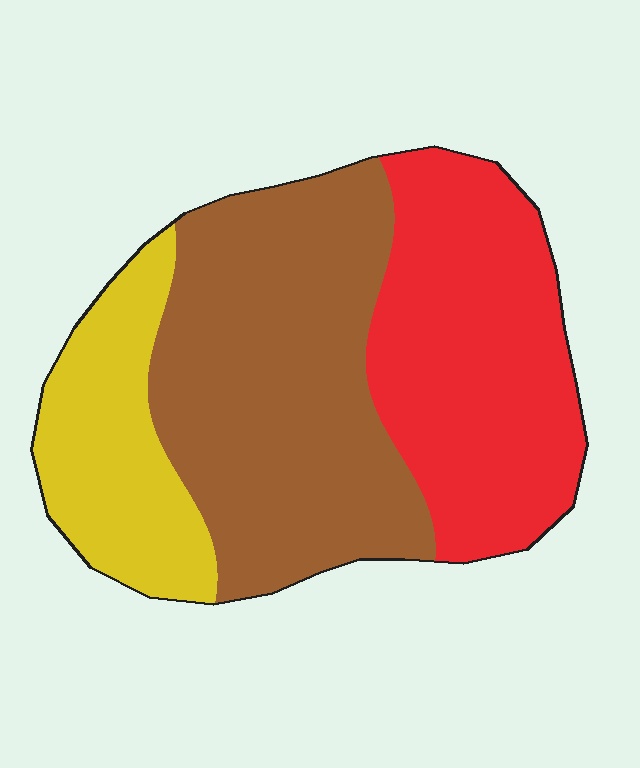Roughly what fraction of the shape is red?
Red covers 35% of the shape.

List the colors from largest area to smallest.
From largest to smallest: brown, red, yellow.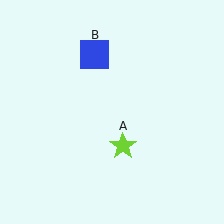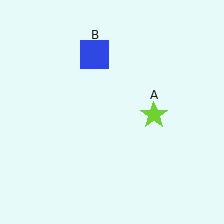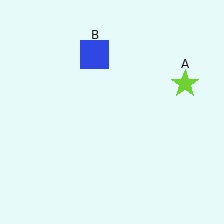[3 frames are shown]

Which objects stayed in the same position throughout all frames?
Blue square (object B) remained stationary.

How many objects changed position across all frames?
1 object changed position: lime star (object A).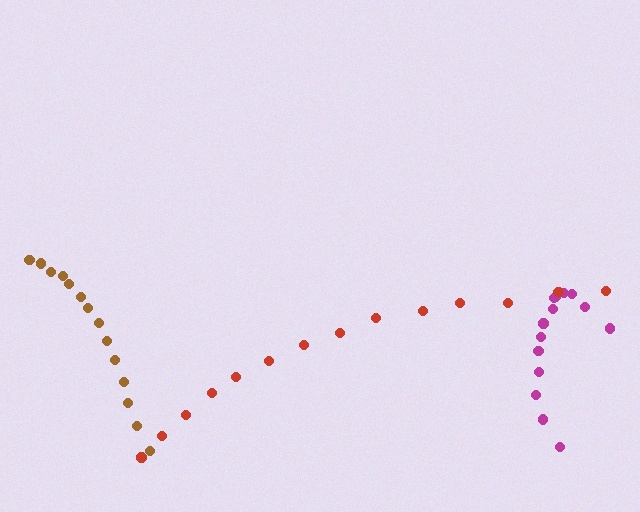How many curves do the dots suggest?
There are 3 distinct paths.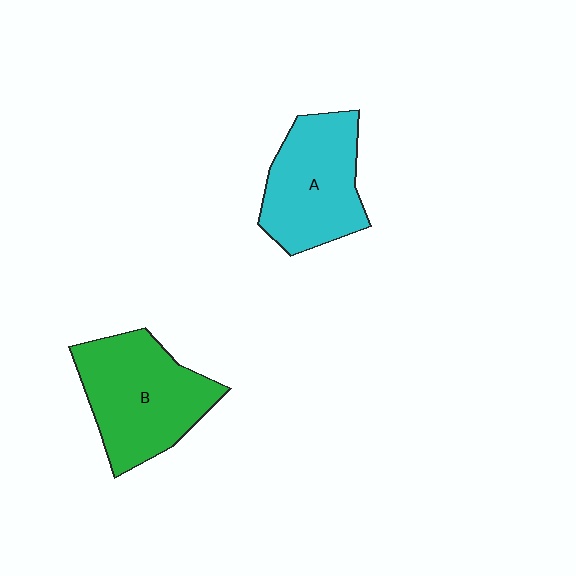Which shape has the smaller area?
Shape A (cyan).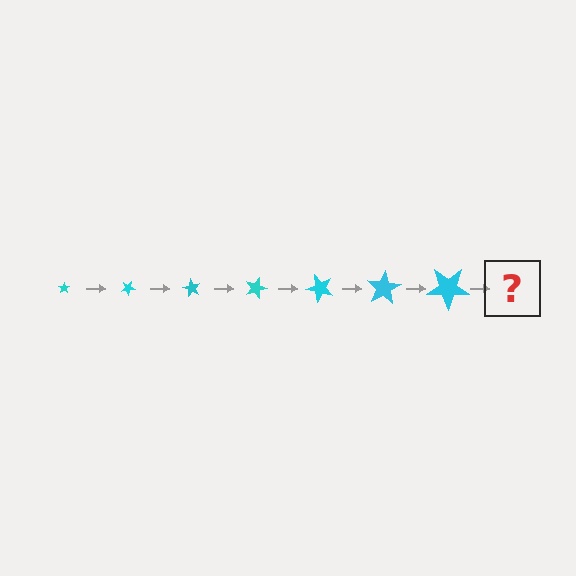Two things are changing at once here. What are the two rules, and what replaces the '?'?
The two rules are that the star grows larger each step and it rotates 30 degrees each step. The '?' should be a star, larger than the previous one and rotated 210 degrees from the start.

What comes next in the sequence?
The next element should be a star, larger than the previous one and rotated 210 degrees from the start.